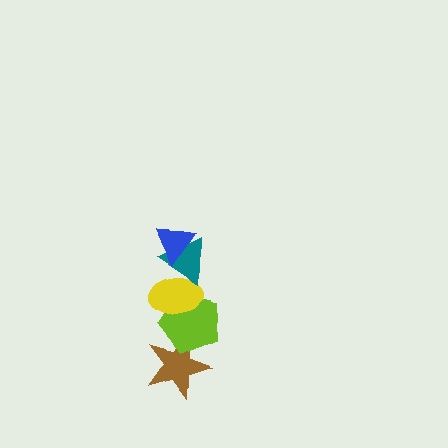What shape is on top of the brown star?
The lime pentagon is on top of the brown star.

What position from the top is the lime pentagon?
The lime pentagon is 4th from the top.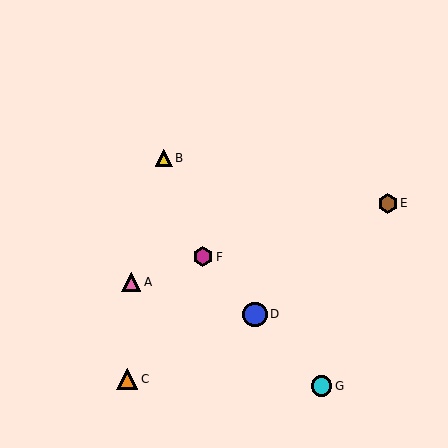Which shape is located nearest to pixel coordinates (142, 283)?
The pink triangle (labeled A) at (131, 282) is nearest to that location.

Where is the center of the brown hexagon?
The center of the brown hexagon is at (388, 204).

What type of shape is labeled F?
Shape F is a magenta hexagon.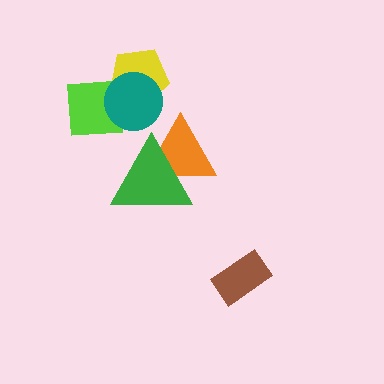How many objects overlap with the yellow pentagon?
1 object overlaps with the yellow pentagon.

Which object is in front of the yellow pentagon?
The teal circle is in front of the yellow pentagon.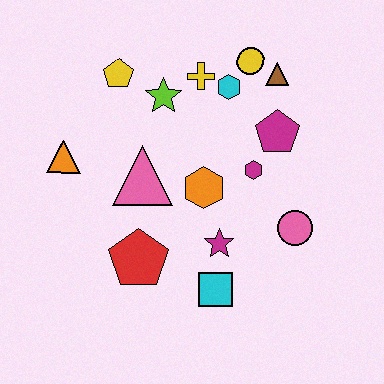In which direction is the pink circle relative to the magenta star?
The pink circle is to the right of the magenta star.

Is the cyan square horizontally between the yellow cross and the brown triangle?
Yes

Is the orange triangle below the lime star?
Yes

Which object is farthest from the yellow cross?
The cyan square is farthest from the yellow cross.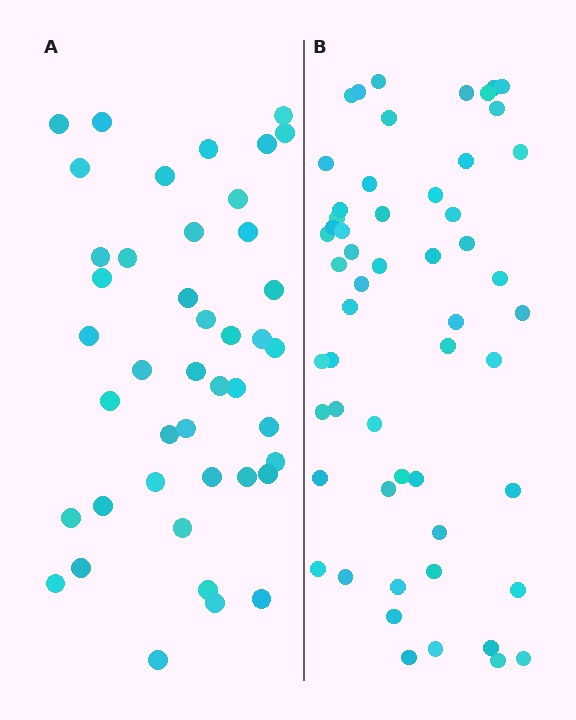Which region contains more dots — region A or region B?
Region B (the right region) has more dots.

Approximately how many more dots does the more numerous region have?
Region B has roughly 12 or so more dots than region A.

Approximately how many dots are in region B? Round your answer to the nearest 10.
About 60 dots. (The exact count is 55, which rounds to 60.)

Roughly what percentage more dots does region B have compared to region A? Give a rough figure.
About 30% more.